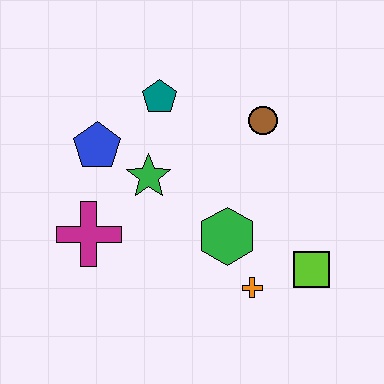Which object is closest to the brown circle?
The teal pentagon is closest to the brown circle.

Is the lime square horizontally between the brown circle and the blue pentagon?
No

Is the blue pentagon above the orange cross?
Yes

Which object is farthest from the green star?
The lime square is farthest from the green star.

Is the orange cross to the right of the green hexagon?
Yes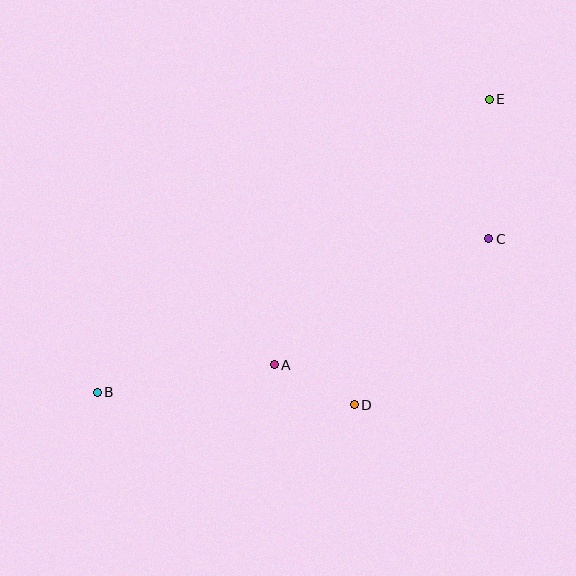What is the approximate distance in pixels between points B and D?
The distance between B and D is approximately 258 pixels.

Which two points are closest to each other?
Points A and D are closest to each other.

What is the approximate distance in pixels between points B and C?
The distance between B and C is approximately 421 pixels.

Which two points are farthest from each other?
Points B and E are farthest from each other.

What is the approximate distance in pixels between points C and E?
The distance between C and E is approximately 139 pixels.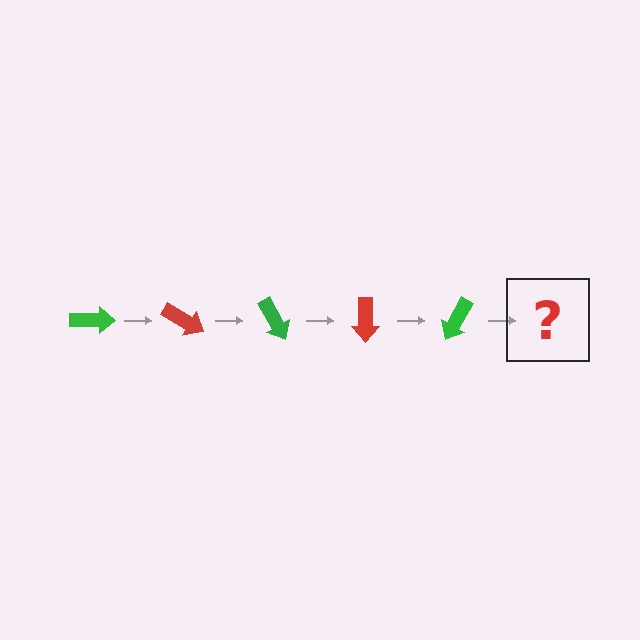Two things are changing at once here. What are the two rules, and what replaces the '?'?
The two rules are that it rotates 30 degrees each step and the color cycles through green and red. The '?' should be a red arrow, rotated 150 degrees from the start.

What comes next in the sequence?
The next element should be a red arrow, rotated 150 degrees from the start.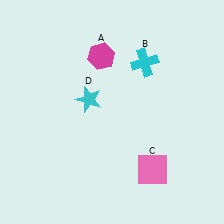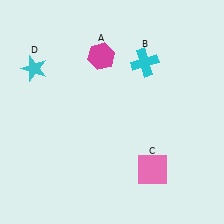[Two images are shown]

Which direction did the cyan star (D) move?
The cyan star (D) moved left.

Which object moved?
The cyan star (D) moved left.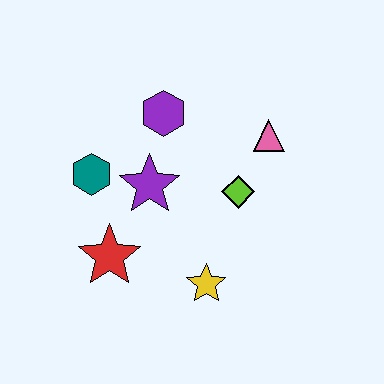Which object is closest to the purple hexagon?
The purple star is closest to the purple hexagon.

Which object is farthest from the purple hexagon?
The yellow star is farthest from the purple hexagon.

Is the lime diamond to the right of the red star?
Yes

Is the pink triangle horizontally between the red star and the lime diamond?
No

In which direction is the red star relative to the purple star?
The red star is below the purple star.